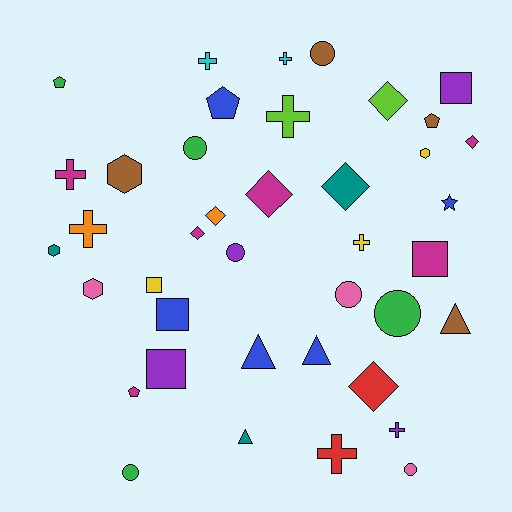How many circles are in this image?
There are 7 circles.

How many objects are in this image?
There are 40 objects.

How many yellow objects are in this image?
There are 3 yellow objects.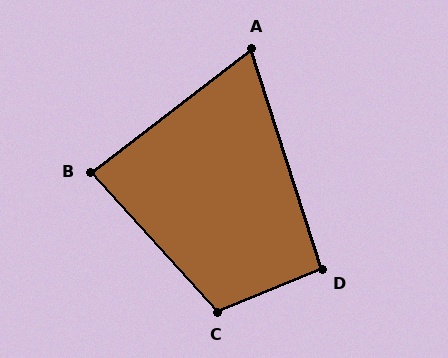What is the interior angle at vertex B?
Approximately 86 degrees (approximately right).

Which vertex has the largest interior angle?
C, at approximately 110 degrees.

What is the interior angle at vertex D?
Approximately 94 degrees (approximately right).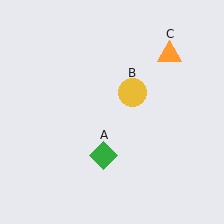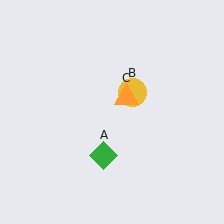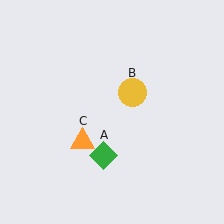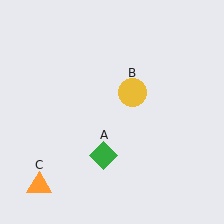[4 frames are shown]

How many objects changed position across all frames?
1 object changed position: orange triangle (object C).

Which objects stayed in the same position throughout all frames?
Green diamond (object A) and yellow circle (object B) remained stationary.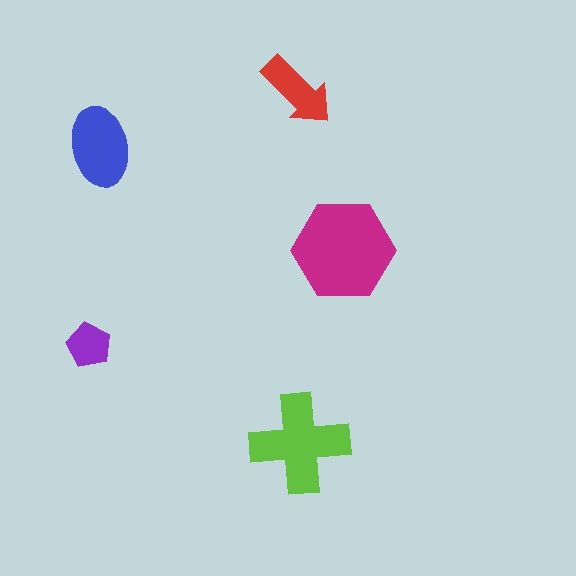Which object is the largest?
The magenta hexagon.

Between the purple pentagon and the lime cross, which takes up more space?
The lime cross.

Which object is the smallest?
The purple pentagon.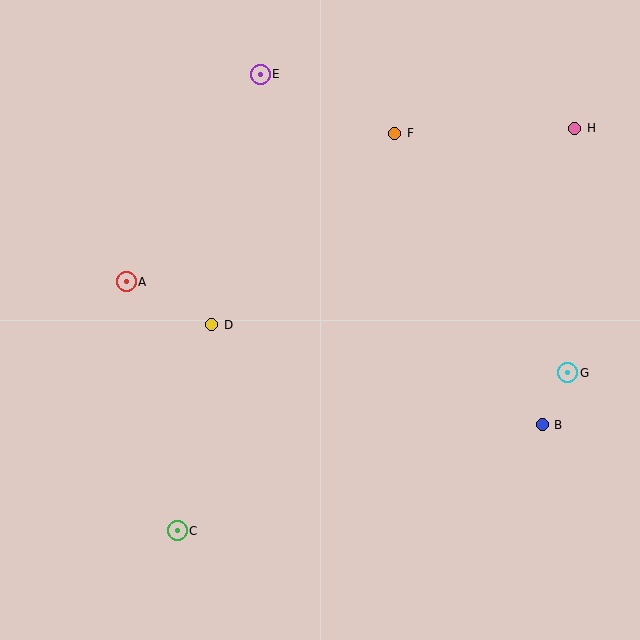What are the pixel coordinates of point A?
Point A is at (126, 282).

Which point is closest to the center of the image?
Point D at (212, 325) is closest to the center.